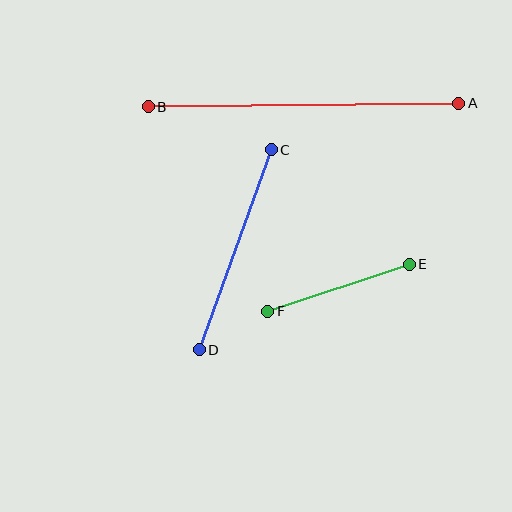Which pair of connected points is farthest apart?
Points A and B are farthest apart.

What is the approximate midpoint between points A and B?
The midpoint is at approximately (303, 105) pixels.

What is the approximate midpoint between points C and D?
The midpoint is at approximately (235, 250) pixels.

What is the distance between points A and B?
The distance is approximately 310 pixels.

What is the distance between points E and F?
The distance is approximately 149 pixels.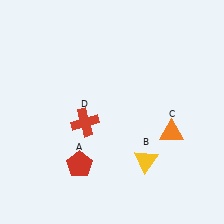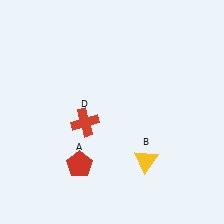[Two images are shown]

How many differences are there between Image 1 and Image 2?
There is 1 difference between the two images.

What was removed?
The orange triangle (C) was removed in Image 2.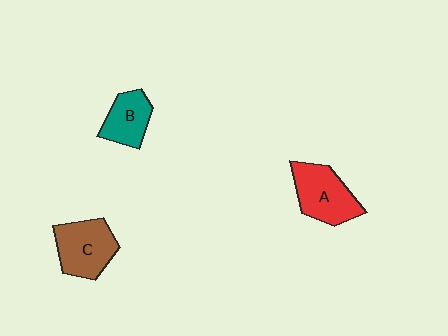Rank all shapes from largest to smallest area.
From largest to smallest: A (red), C (brown), B (teal).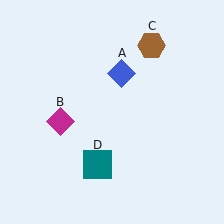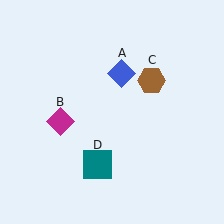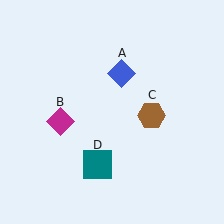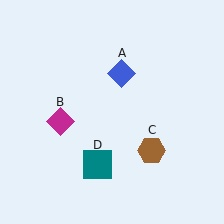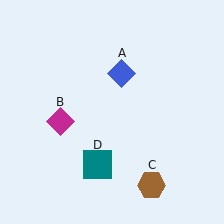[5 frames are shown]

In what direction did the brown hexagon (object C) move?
The brown hexagon (object C) moved down.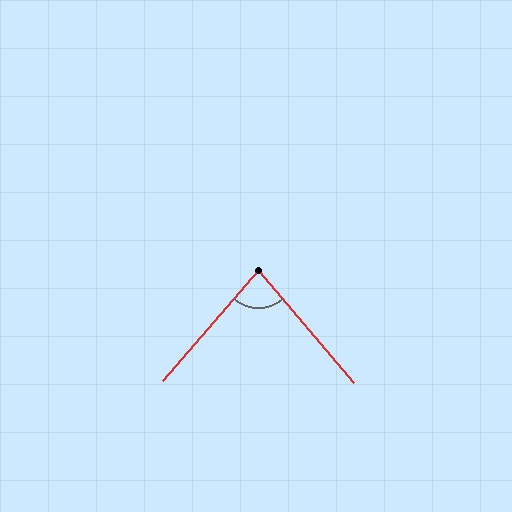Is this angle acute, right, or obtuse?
It is acute.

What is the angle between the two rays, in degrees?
Approximately 81 degrees.